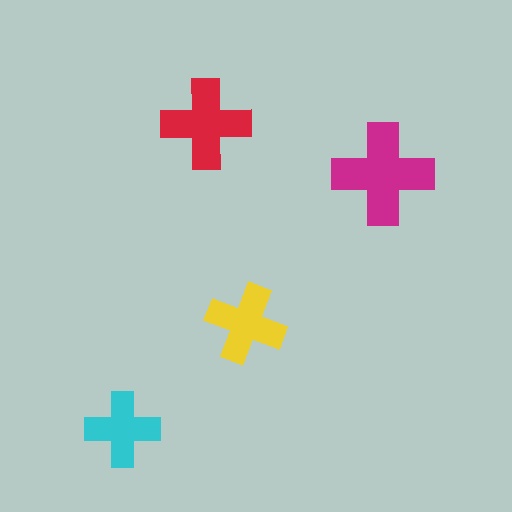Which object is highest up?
The red cross is topmost.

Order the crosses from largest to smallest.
the magenta one, the red one, the yellow one, the cyan one.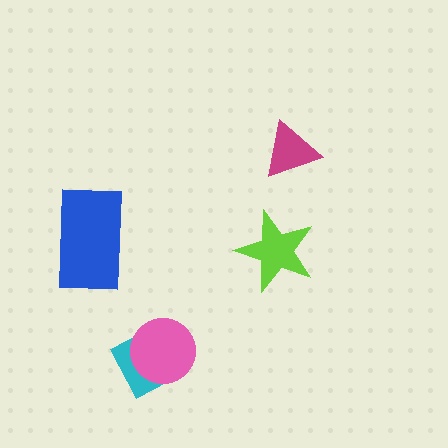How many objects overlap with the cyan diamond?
1 object overlaps with the cyan diamond.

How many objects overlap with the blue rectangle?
0 objects overlap with the blue rectangle.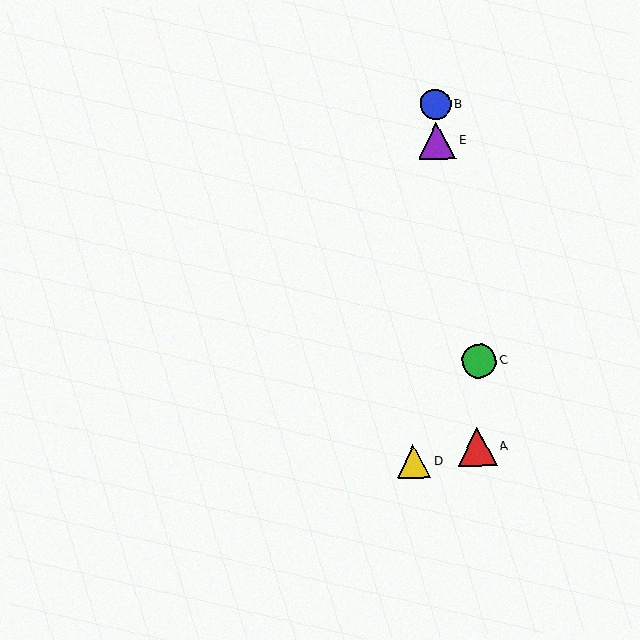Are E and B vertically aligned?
Yes, both are at x≈437.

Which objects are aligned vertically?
Objects B, E are aligned vertically.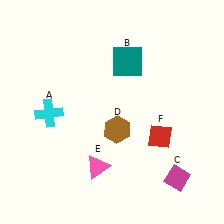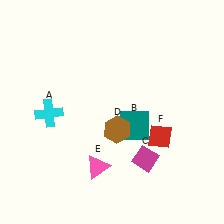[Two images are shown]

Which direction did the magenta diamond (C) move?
The magenta diamond (C) moved left.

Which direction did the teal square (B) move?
The teal square (B) moved down.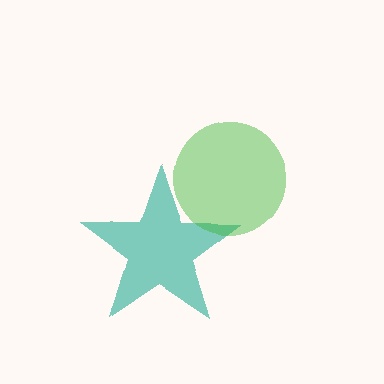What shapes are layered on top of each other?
The layered shapes are: a teal star, a green circle.